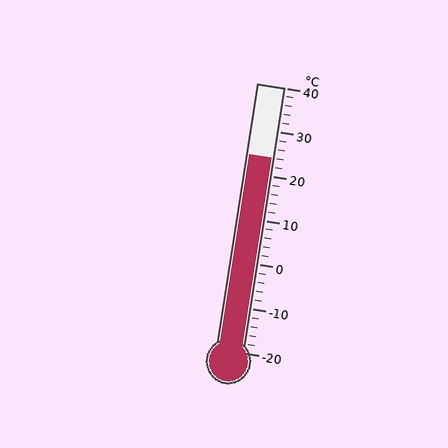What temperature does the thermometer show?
The thermometer shows approximately 24°C.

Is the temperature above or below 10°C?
The temperature is above 10°C.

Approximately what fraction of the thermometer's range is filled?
The thermometer is filled to approximately 75% of its range.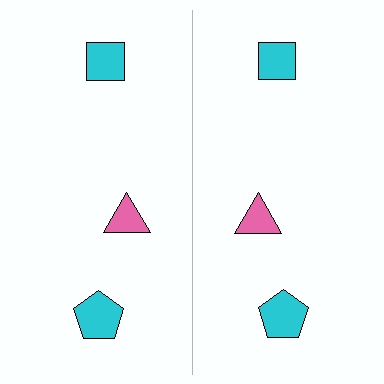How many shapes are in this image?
There are 6 shapes in this image.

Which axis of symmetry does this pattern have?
The pattern has a vertical axis of symmetry running through the center of the image.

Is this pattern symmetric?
Yes, this pattern has bilateral (reflection) symmetry.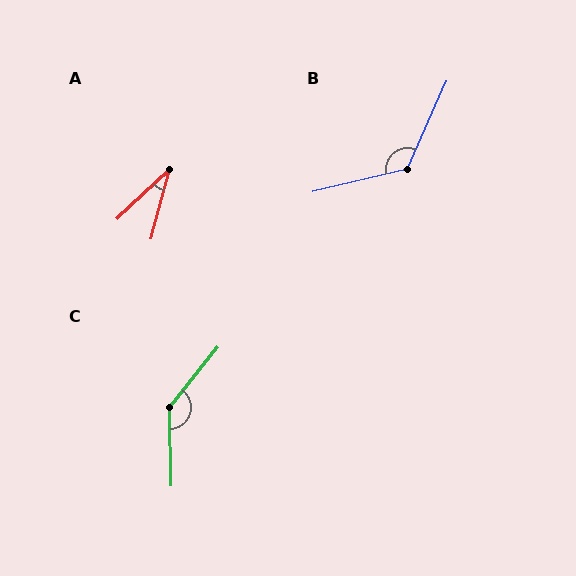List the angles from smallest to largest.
A (32°), B (128°), C (140°).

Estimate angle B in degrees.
Approximately 128 degrees.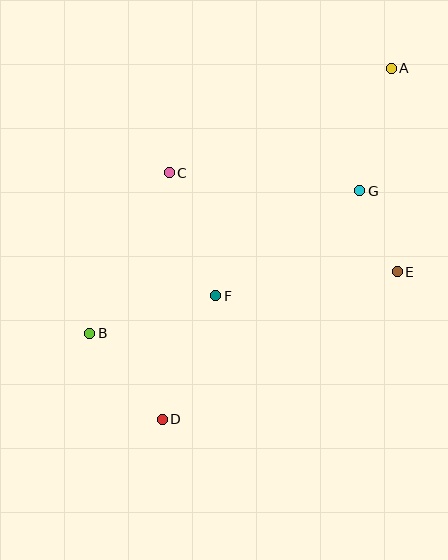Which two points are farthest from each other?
Points A and D are farthest from each other.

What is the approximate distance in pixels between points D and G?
The distance between D and G is approximately 302 pixels.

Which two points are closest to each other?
Points E and G are closest to each other.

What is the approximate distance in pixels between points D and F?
The distance between D and F is approximately 134 pixels.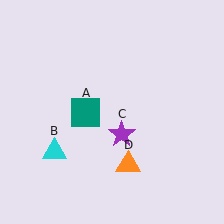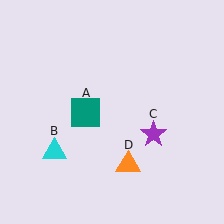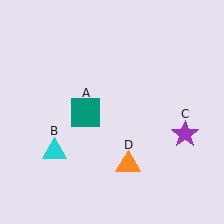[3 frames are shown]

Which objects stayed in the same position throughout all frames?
Teal square (object A) and cyan triangle (object B) and orange triangle (object D) remained stationary.